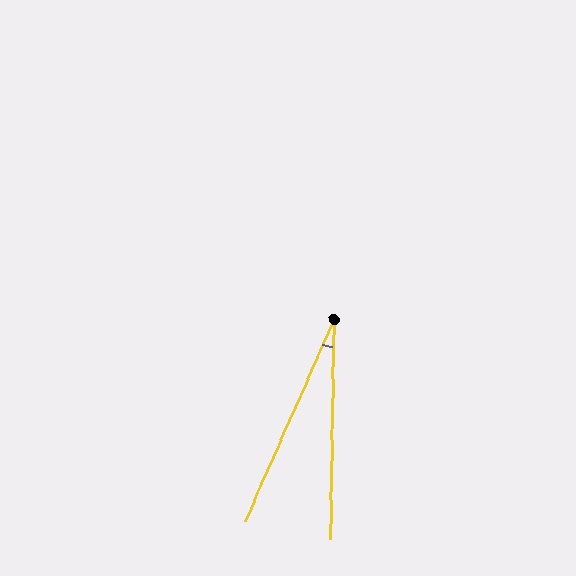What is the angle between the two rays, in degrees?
Approximately 23 degrees.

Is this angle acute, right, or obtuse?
It is acute.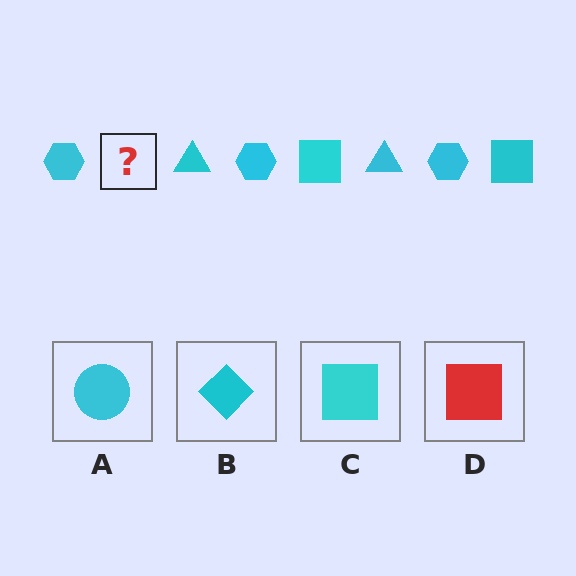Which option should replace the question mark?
Option C.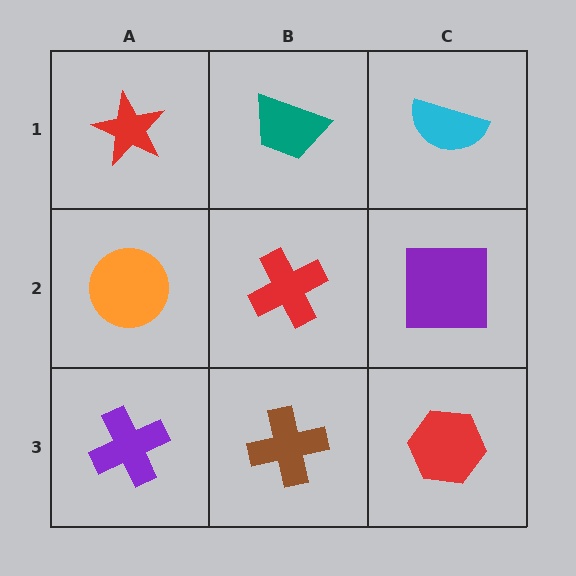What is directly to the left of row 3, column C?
A brown cross.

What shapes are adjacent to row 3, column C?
A purple square (row 2, column C), a brown cross (row 3, column B).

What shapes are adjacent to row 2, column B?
A teal trapezoid (row 1, column B), a brown cross (row 3, column B), an orange circle (row 2, column A), a purple square (row 2, column C).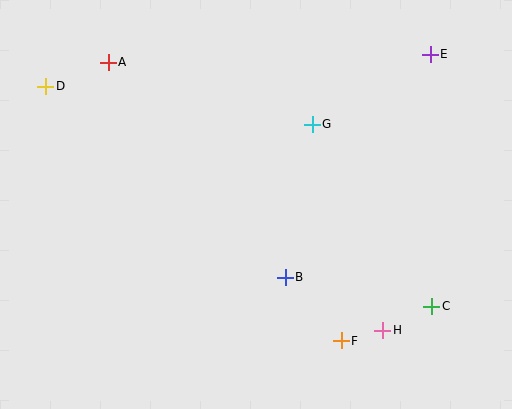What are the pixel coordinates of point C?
Point C is at (432, 306).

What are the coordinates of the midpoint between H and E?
The midpoint between H and E is at (406, 192).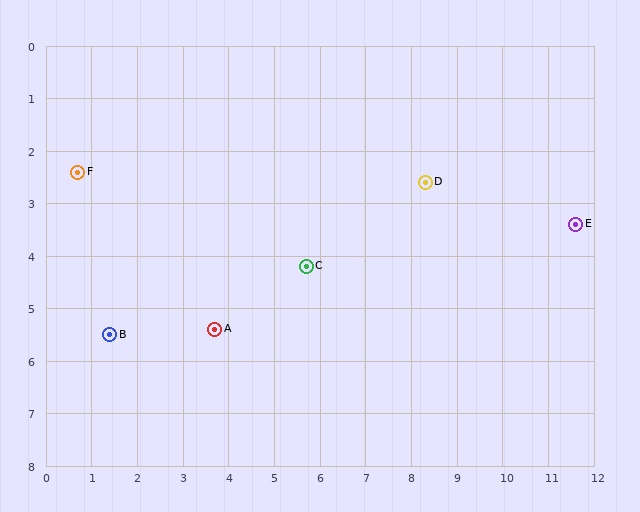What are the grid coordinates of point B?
Point B is at approximately (1.4, 5.5).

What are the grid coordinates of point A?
Point A is at approximately (3.7, 5.4).